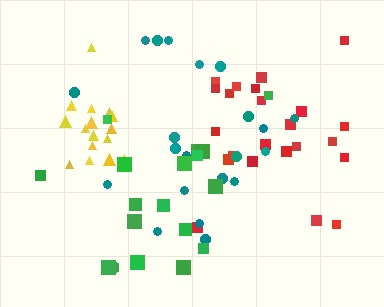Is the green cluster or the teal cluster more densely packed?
Teal.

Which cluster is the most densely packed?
Yellow.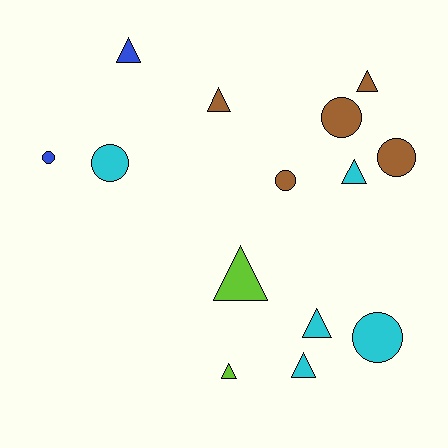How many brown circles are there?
There are 3 brown circles.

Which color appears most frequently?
Brown, with 5 objects.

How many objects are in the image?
There are 14 objects.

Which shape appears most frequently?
Triangle, with 8 objects.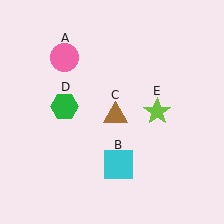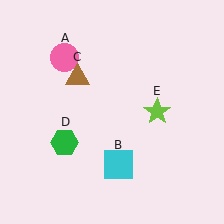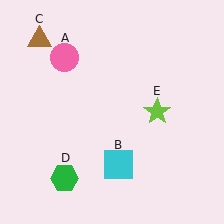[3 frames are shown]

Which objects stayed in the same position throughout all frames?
Pink circle (object A) and cyan square (object B) and lime star (object E) remained stationary.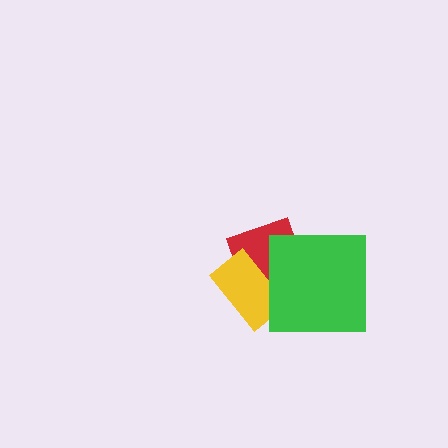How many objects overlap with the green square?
2 objects overlap with the green square.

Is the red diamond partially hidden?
Yes, it is partially covered by another shape.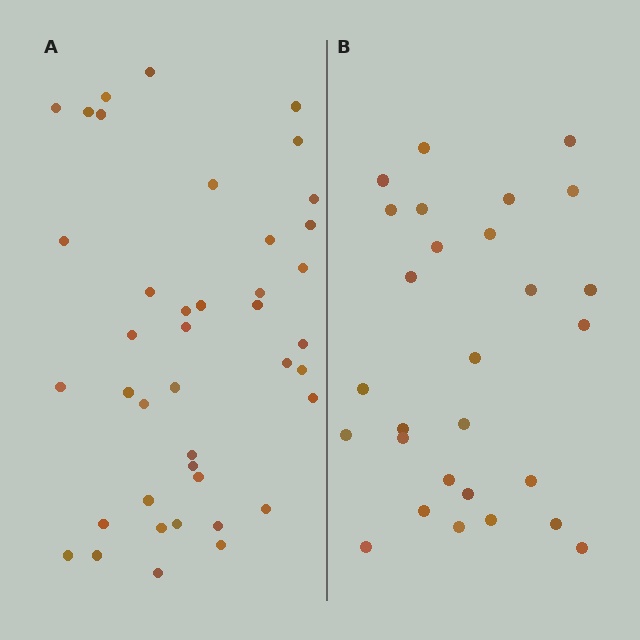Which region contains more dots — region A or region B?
Region A (the left region) has more dots.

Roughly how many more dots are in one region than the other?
Region A has approximately 15 more dots than region B.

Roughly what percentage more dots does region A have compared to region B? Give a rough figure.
About 45% more.